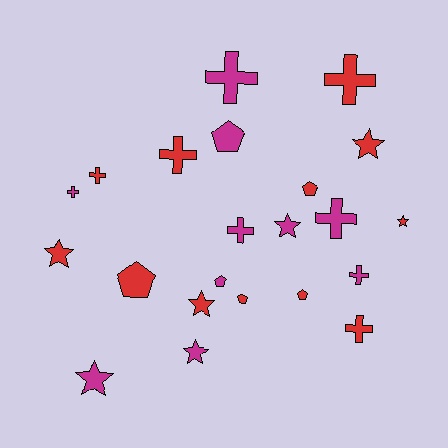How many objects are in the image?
There are 22 objects.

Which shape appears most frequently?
Cross, with 9 objects.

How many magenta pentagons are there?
There are 2 magenta pentagons.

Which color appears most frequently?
Red, with 12 objects.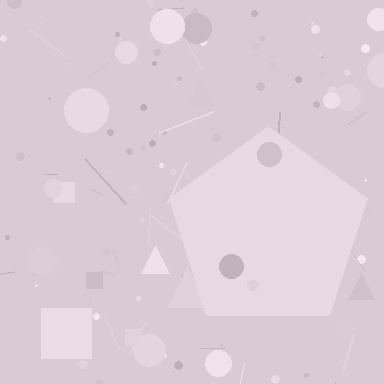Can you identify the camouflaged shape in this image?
The camouflaged shape is a pentagon.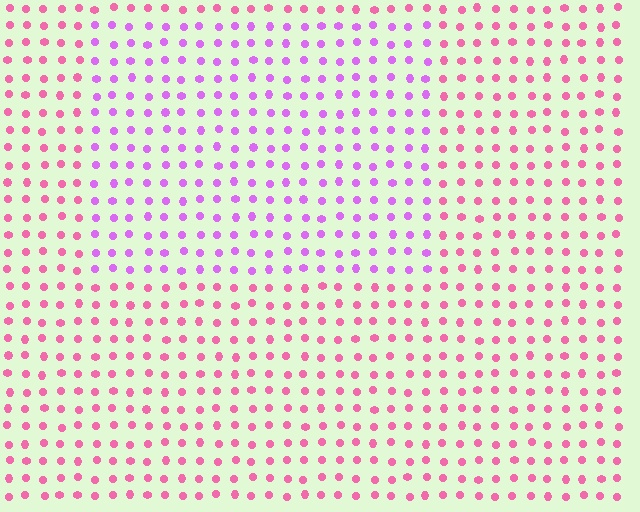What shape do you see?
I see a rectangle.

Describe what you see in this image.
The image is filled with small pink elements in a uniform arrangement. A rectangle-shaped region is visible where the elements are tinted to a slightly different hue, forming a subtle color boundary.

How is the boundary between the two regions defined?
The boundary is defined purely by a slight shift in hue (about 41 degrees). Spacing, size, and orientation are identical on both sides.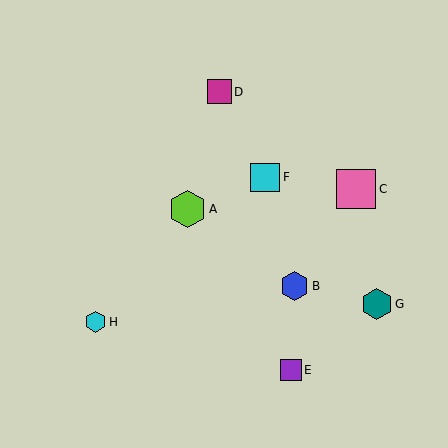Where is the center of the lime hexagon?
The center of the lime hexagon is at (187, 209).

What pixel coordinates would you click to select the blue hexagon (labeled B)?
Click at (295, 286) to select the blue hexagon B.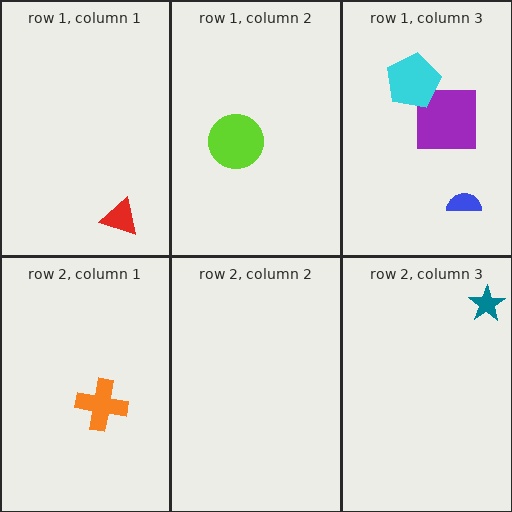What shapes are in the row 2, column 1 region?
The orange cross.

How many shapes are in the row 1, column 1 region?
1.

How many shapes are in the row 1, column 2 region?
1.